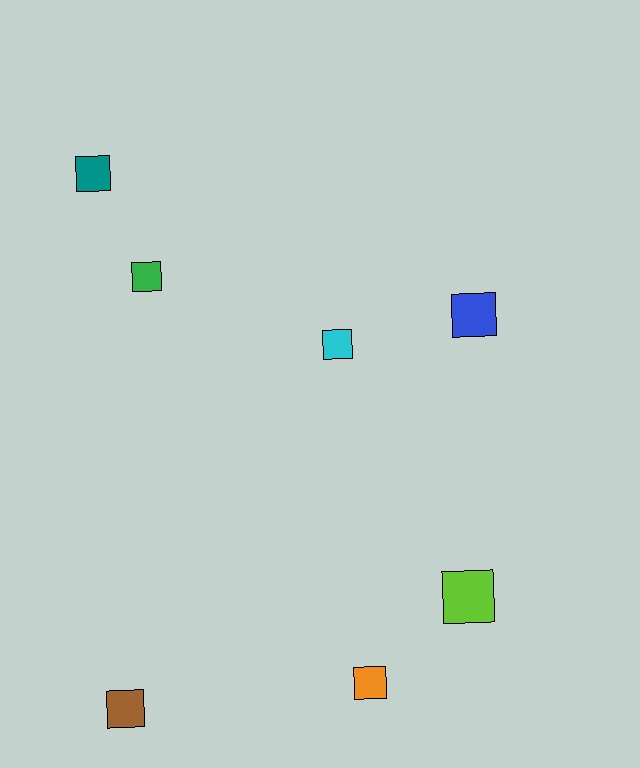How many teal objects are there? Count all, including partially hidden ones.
There is 1 teal object.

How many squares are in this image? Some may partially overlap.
There are 7 squares.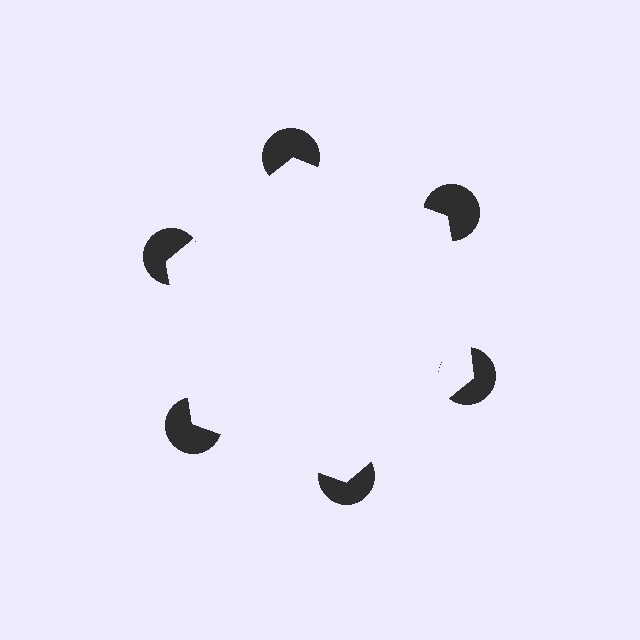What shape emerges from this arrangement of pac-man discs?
An illusory hexagon — its edges are inferred from the aligned wedge cuts in the pac-man discs, not physically drawn.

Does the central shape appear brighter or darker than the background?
It typically appears slightly brighter than the background, even though no actual brightness change is drawn.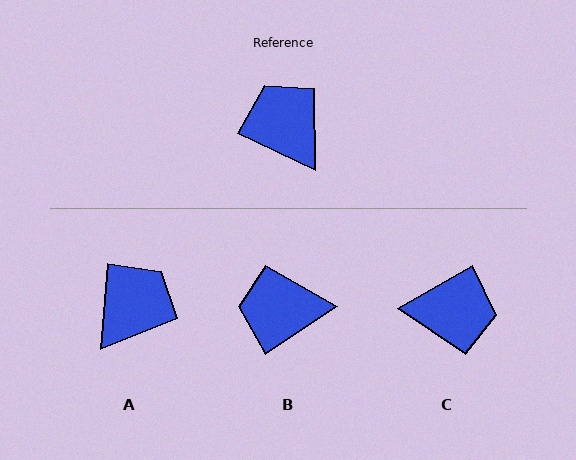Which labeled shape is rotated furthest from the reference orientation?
C, about 125 degrees away.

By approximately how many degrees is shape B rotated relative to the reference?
Approximately 60 degrees counter-clockwise.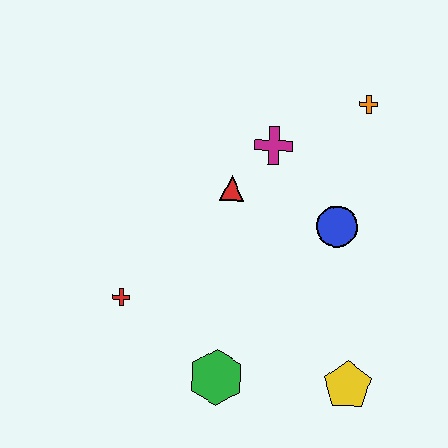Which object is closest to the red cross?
The green hexagon is closest to the red cross.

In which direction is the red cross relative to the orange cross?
The red cross is to the left of the orange cross.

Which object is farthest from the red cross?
The orange cross is farthest from the red cross.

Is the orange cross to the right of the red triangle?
Yes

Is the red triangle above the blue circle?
Yes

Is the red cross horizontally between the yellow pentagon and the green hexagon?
No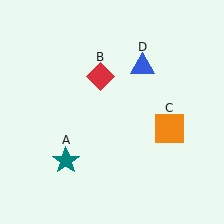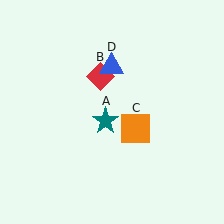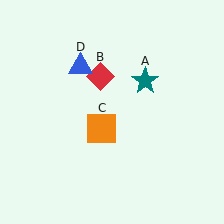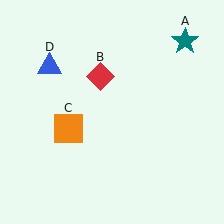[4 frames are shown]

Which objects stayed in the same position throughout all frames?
Red diamond (object B) remained stationary.